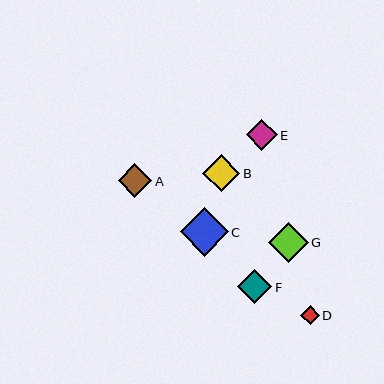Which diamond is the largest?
Diamond C is the largest with a size of approximately 48 pixels.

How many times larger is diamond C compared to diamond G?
Diamond C is approximately 1.2 times the size of diamond G.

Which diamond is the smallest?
Diamond D is the smallest with a size of approximately 19 pixels.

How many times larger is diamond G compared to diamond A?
Diamond G is approximately 1.2 times the size of diamond A.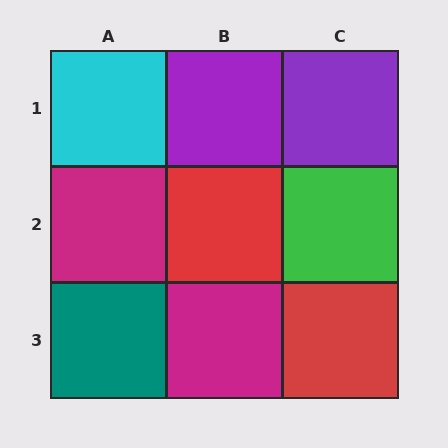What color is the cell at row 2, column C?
Green.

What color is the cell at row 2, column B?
Red.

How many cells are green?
1 cell is green.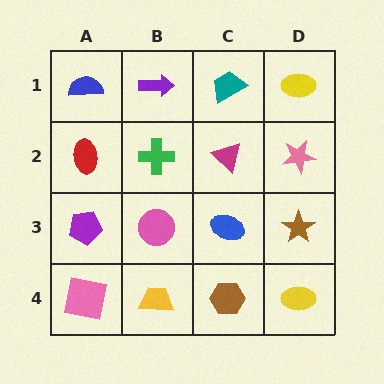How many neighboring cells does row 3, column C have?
4.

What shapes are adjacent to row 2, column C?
A teal trapezoid (row 1, column C), a blue ellipse (row 3, column C), a green cross (row 2, column B), a pink star (row 2, column D).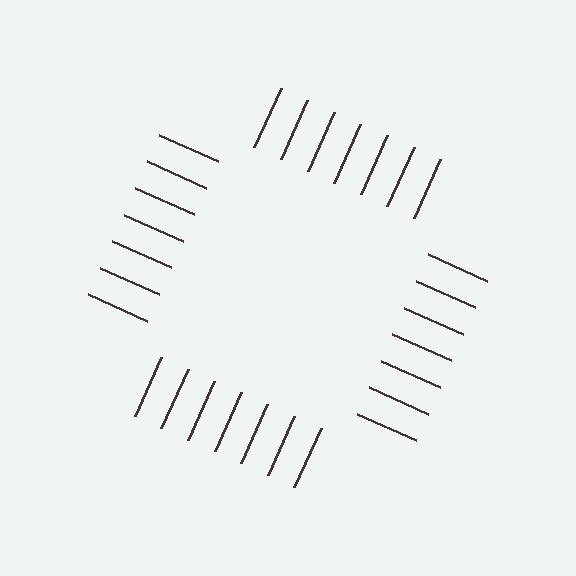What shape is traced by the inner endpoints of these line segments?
An illusory square — the line segments terminate on its edges but no continuous stroke is drawn.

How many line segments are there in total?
28 — 7 along each of the 4 edges.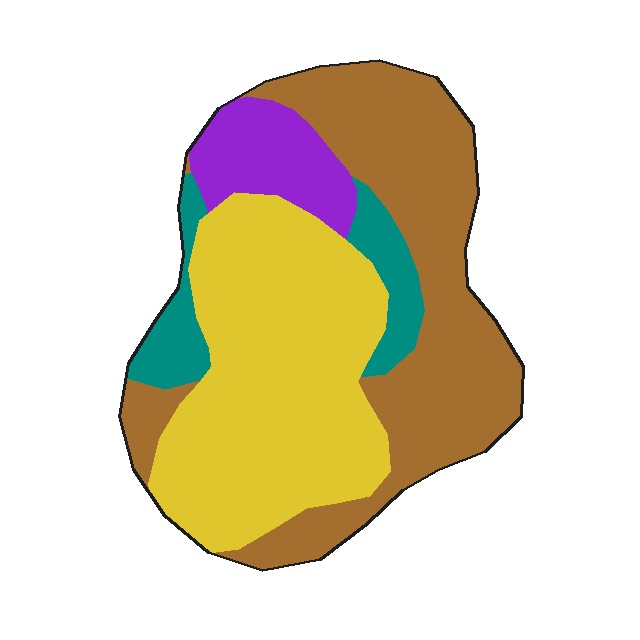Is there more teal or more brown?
Brown.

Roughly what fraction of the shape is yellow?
Yellow covers around 40% of the shape.